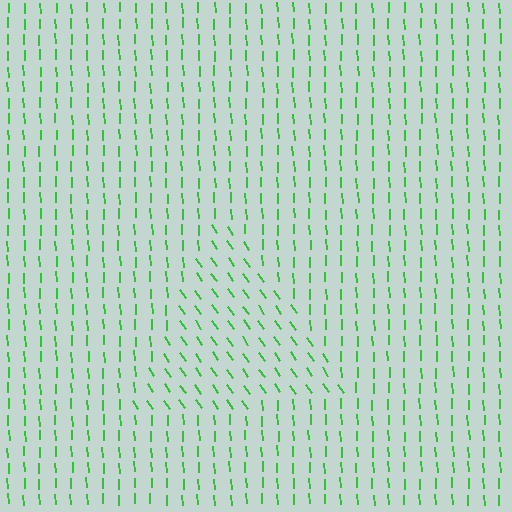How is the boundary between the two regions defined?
The boundary is defined purely by a change in line orientation (approximately 32 degrees difference). All lines are the same color and thickness.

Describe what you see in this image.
The image is filled with small green line segments. A triangle region in the image has lines oriented differently from the surrounding lines, creating a visible texture boundary.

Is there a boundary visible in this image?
Yes, there is a texture boundary formed by a change in line orientation.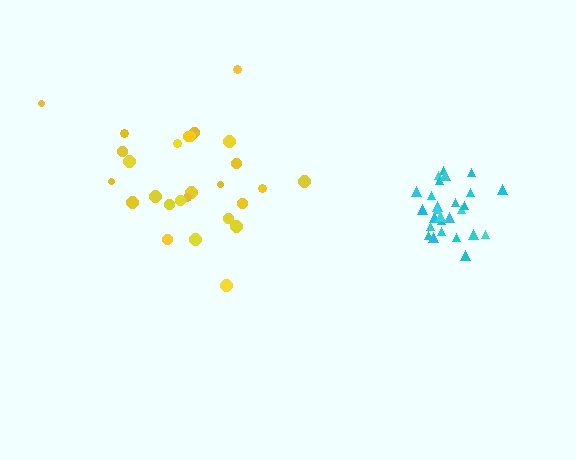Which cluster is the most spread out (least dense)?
Yellow.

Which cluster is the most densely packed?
Cyan.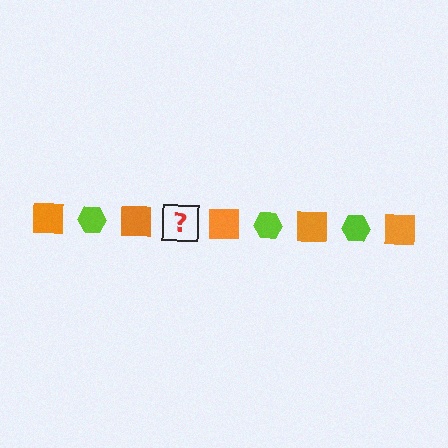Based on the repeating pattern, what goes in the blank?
The blank should be a lime hexagon.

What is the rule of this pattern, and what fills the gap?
The rule is that the pattern alternates between orange square and lime hexagon. The gap should be filled with a lime hexagon.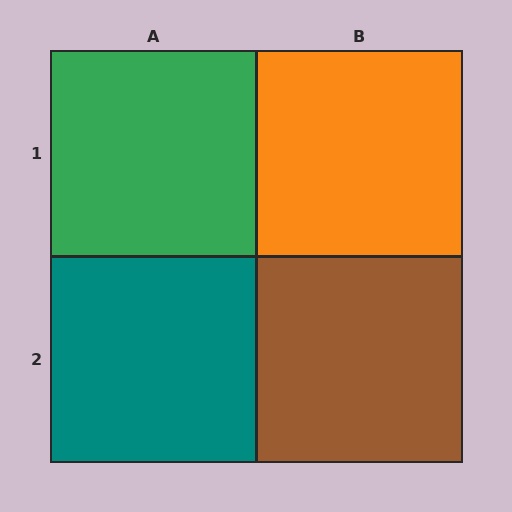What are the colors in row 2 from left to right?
Teal, brown.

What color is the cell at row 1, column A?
Green.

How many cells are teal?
1 cell is teal.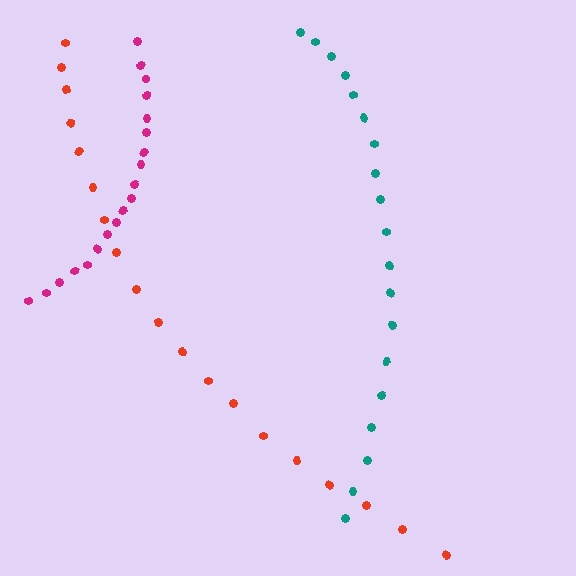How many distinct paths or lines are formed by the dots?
There are 3 distinct paths.